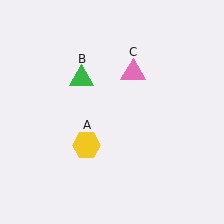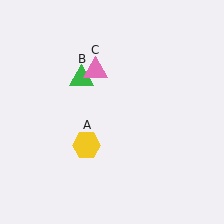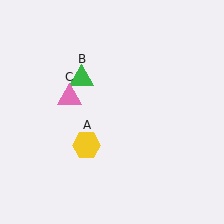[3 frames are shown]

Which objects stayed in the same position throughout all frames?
Yellow hexagon (object A) and green triangle (object B) remained stationary.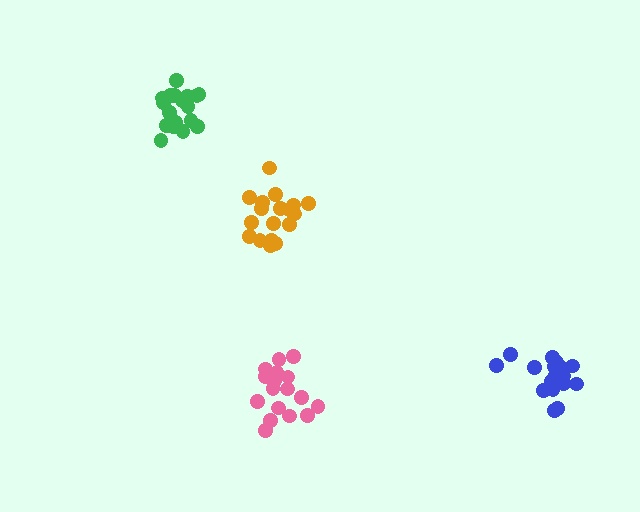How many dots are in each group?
Group 1: 17 dots, Group 2: 19 dots, Group 3: 18 dots, Group 4: 17 dots (71 total).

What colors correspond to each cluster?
The clusters are colored: pink, green, orange, blue.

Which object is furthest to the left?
The green cluster is leftmost.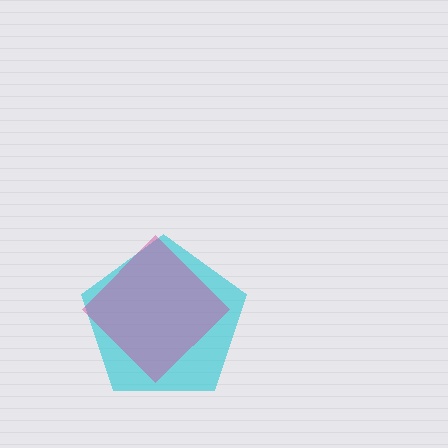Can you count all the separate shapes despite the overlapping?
Yes, there are 2 separate shapes.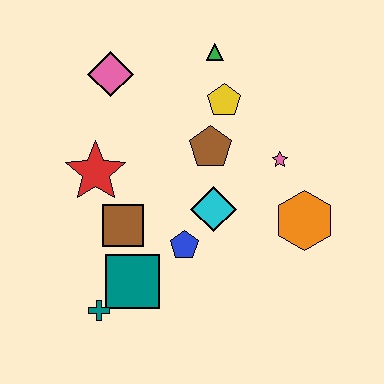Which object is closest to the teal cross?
The teal square is closest to the teal cross.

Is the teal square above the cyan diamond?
No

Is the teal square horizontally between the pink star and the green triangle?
No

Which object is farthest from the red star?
The orange hexagon is farthest from the red star.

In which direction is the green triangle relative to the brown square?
The green triangle is above the brown square.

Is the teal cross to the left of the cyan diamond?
Yes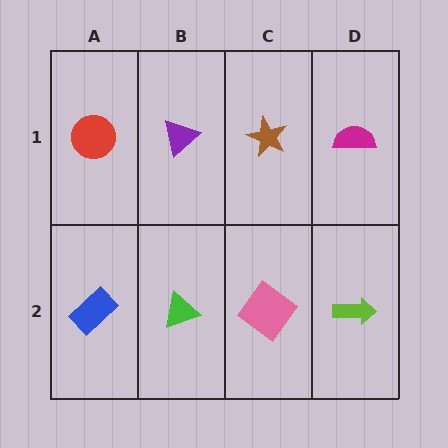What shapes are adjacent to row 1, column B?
A green triangle (row 2, column B), a red circle (row 1, column A), a brown star (row 1, column C).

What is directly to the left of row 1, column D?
A brown star.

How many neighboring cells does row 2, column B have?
3.